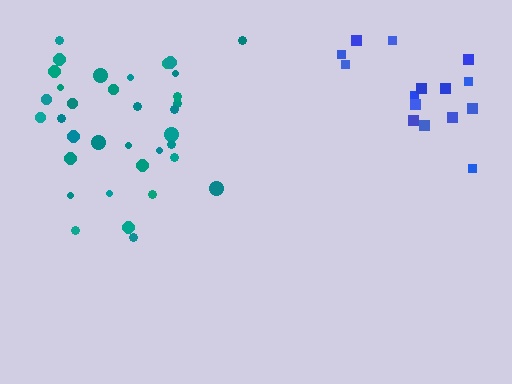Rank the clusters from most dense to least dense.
teal, blue.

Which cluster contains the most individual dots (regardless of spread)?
Teal (35).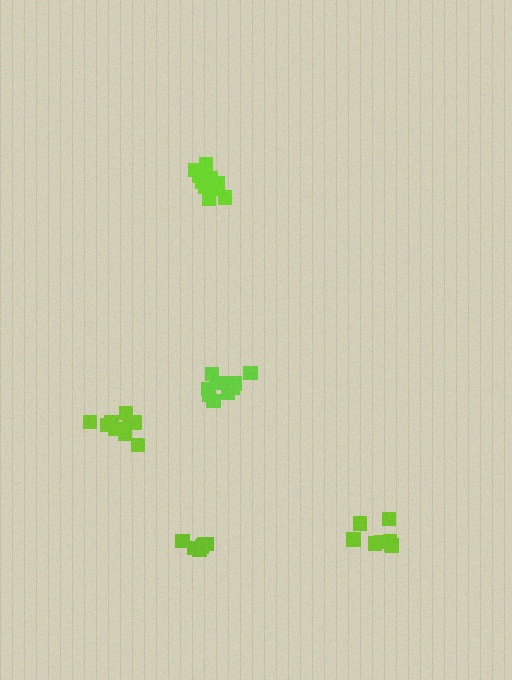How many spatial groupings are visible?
There are 5 spatial groupings.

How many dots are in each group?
Group 1: 6 dots, Group 2: 10 dots, Group 3: 9 dots, Group 4: 9 dots, Group 5: 12 dots (46 total).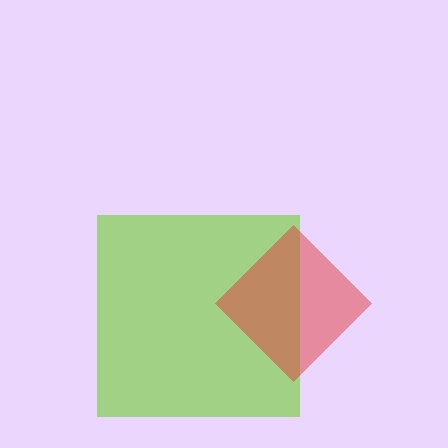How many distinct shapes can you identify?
There are 2 distinct shapes: a lime square, a red diamond.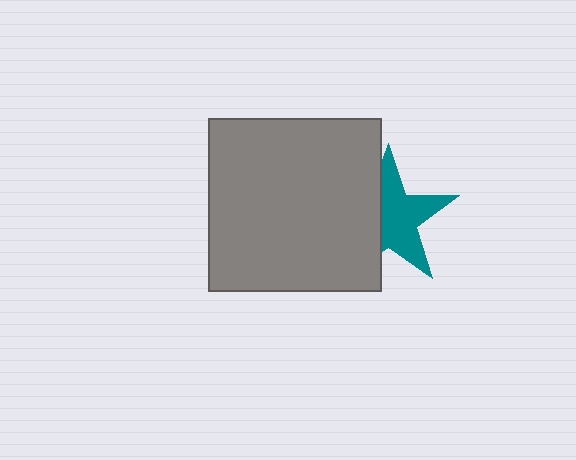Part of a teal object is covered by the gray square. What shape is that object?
It is a star.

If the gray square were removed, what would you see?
You would see the complete teal star.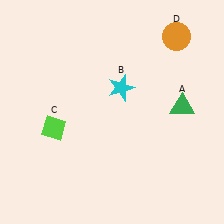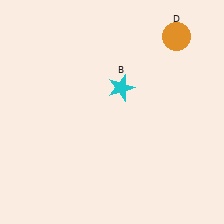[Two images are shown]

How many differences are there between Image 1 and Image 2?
There are 2 differences between the two images.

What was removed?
The lime diamond (C), the green triangle (A) were removed in Image 2.